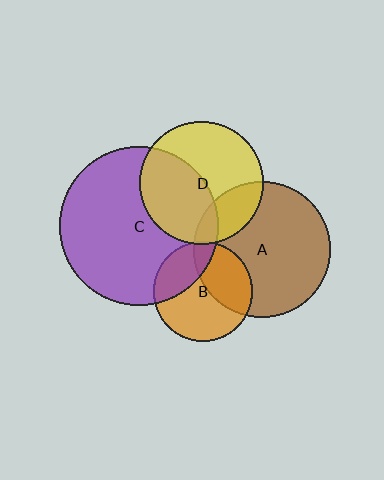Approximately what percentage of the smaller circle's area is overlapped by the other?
Approximately 45%.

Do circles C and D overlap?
Yes.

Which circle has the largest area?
Circle C (purple).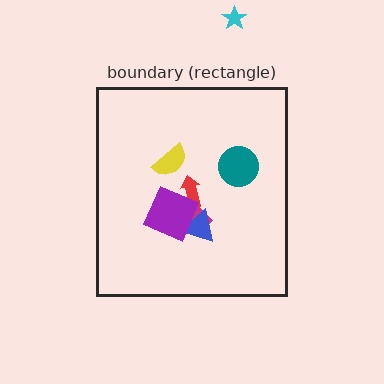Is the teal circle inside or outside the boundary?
Inside.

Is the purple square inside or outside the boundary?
Inside.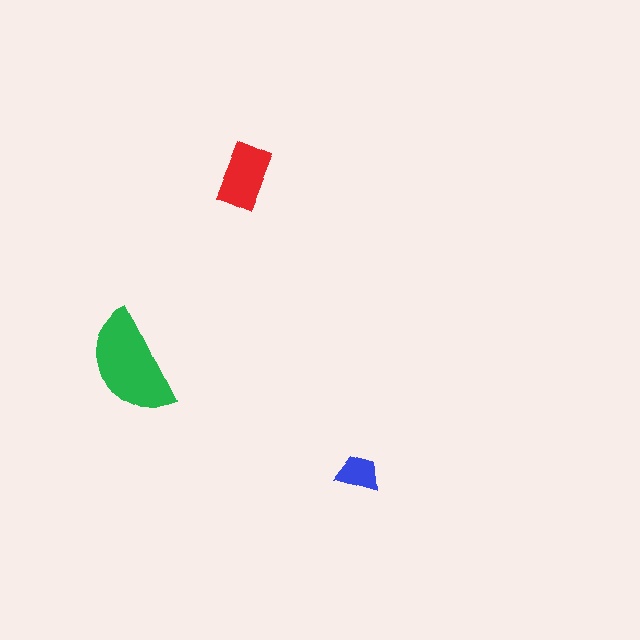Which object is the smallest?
The blue trapezoid.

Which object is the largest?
The green semicircle.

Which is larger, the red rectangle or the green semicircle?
The green semicircle.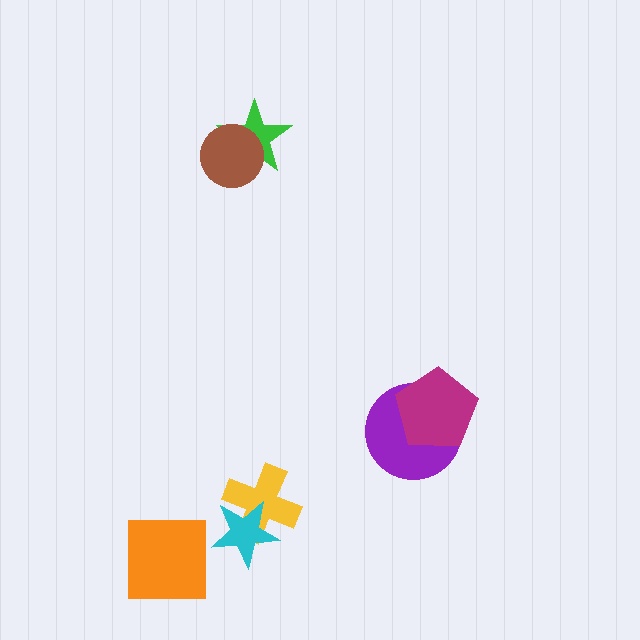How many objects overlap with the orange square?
0 objects overlap with the orange square.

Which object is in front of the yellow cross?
The cyan star is in front of the yellow cross.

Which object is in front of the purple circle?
The magenta pentagon is in front of the purple circle.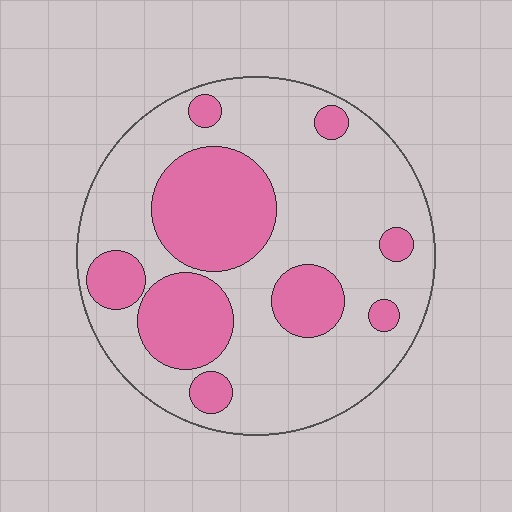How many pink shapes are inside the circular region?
9.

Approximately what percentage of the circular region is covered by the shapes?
Approximately 30%.